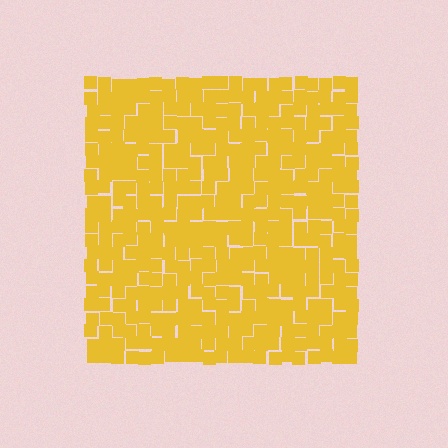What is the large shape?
The large shape is a square.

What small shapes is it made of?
It is made of small squares.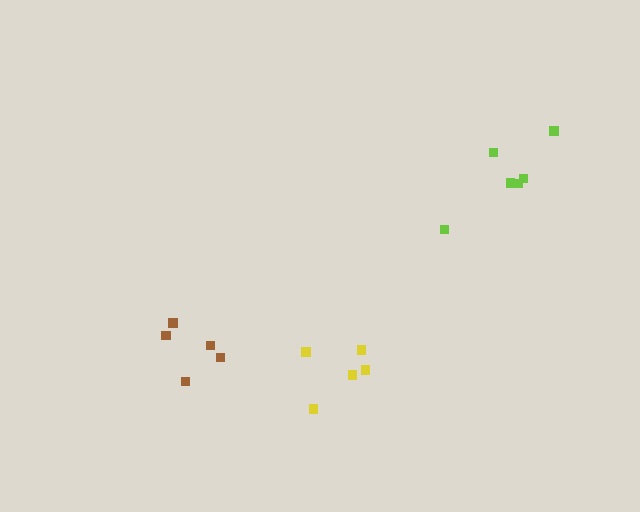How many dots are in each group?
Group 1: 5 dots, Group 2: 5 dots, Group 3: 6 dots (16 total).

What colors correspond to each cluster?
The clusters are colored: yellow, brown, lime.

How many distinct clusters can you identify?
There are 3 distinct clusters.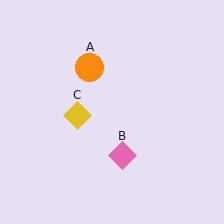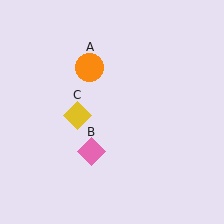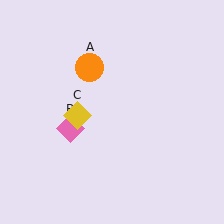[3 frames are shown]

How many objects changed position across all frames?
1 object changed position: pink diamond (object B).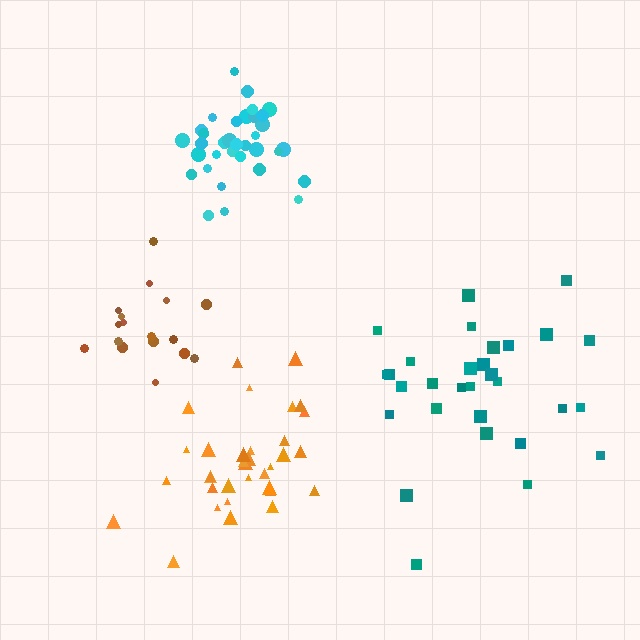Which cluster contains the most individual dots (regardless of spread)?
Orange (34).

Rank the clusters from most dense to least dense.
cyan, brown, orange, teal.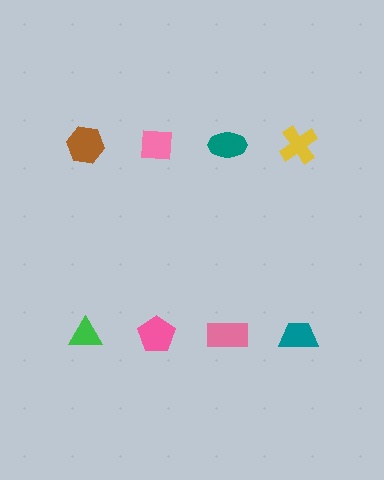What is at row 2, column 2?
A pink pentagon.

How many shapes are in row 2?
4 shapes.